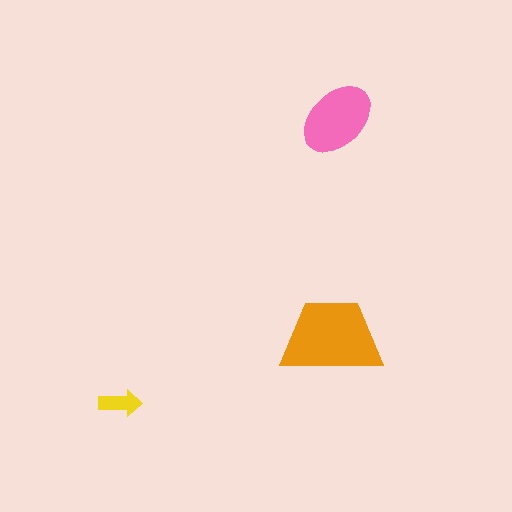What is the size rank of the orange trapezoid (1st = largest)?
1st.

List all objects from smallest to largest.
The yellow arrow, the pink ellipse, the orange trapezoid.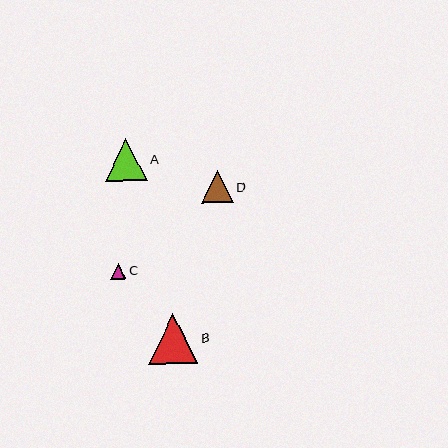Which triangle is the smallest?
Triangle C is the smallest with a size of approximately 16 pixels.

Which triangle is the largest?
Triangle B is the largest with a size of approximately 50 pixels.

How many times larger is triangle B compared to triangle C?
Triangle B is approximately 3.2 times the size of triangle C.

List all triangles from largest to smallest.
From largest to smallest: B, A, D, C.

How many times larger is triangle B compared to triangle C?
Triangle B is approximately 3.2 times the size of triangle C.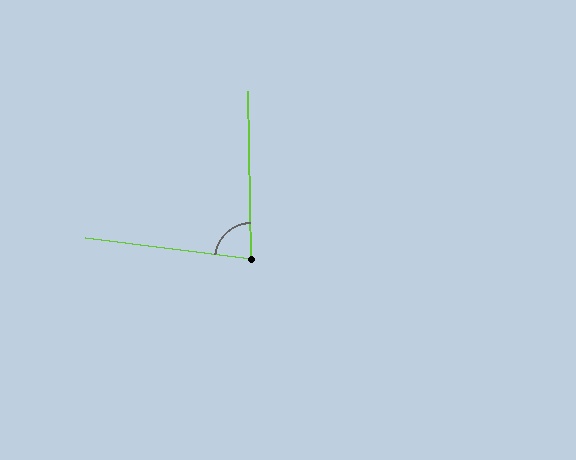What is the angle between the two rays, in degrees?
Approximately 82 degrees.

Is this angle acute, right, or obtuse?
It is acute.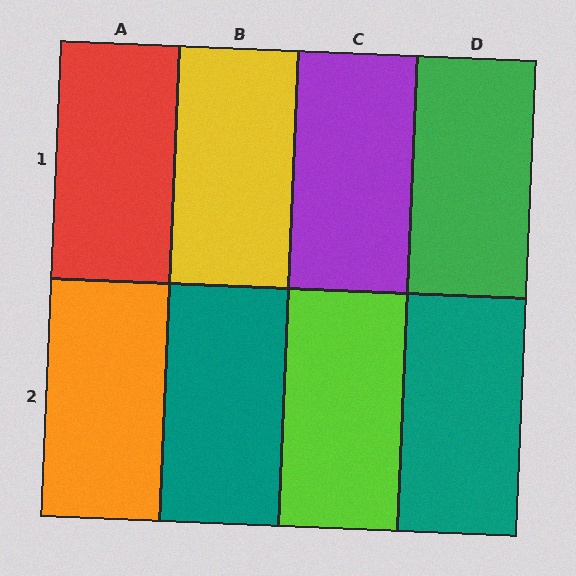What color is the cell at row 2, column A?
Orange.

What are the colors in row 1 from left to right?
Red, yellow, purple, green.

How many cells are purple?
1 cell is purple.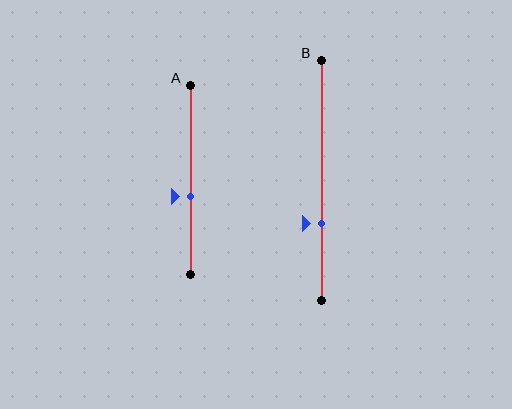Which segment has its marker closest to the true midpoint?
Segment A has its marker closest to the true midpoint.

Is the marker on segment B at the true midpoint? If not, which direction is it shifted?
No, the marker on segment B is shifted downward by about 18% of the segment length.